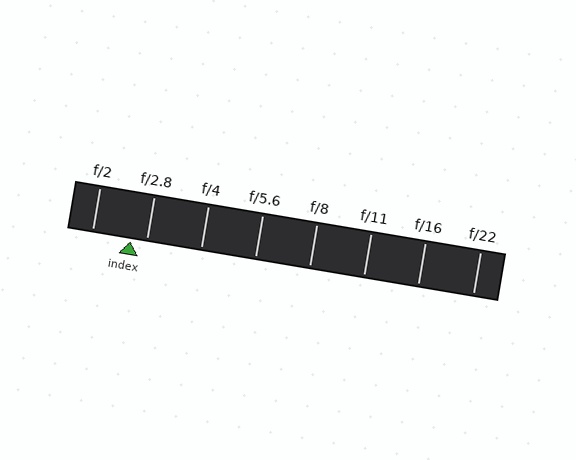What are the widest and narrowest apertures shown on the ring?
The widest aperture shown is f/2 and the narrowest is f/22.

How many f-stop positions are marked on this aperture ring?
There are 8 f-stop positions marked.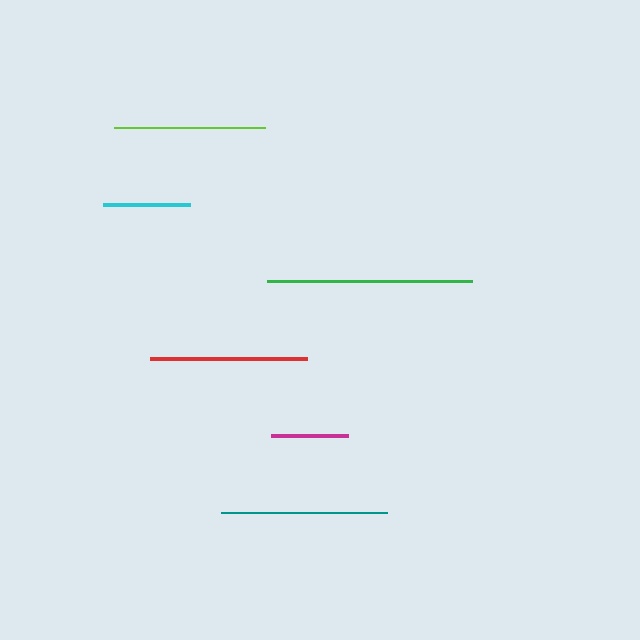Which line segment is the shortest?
The magenta line is the shortest at approximately 77 pixels.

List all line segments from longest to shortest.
From longest to shortest: green, teal, red, lime, cyan, magenta.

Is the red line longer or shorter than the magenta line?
The red line is longer than the magenta line.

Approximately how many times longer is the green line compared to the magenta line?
The green line is approximately 2.7 times the length of the magenta line.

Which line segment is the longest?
The green line is the longest at approximately 205 pixels.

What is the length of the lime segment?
The lime segment is approximately 151 pixels long.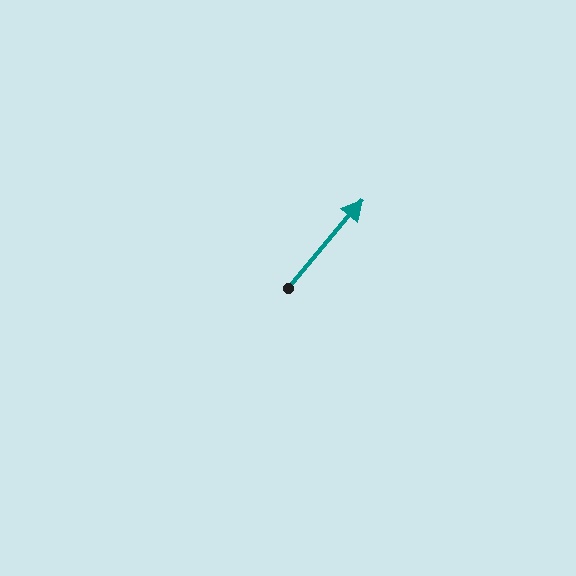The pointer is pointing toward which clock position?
Roughly 1 o'clock.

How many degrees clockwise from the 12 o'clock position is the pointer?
Approximately 40 degrees.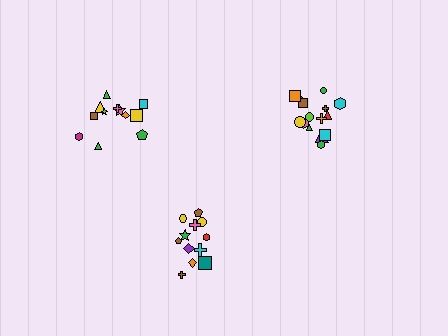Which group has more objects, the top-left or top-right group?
The top-right group.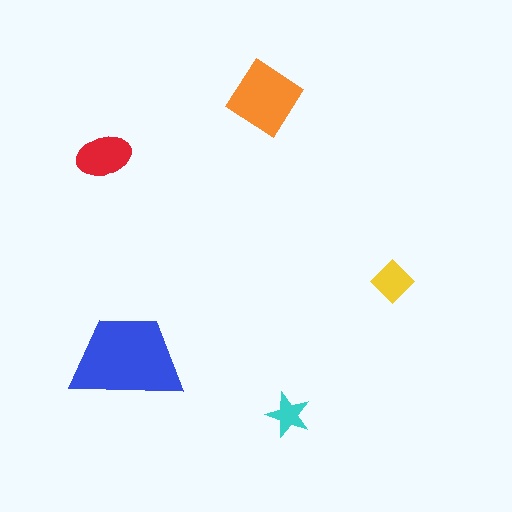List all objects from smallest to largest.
The cyan star, the yellow diamond, the red ellipse, the orange diamond, the blue trapezoid.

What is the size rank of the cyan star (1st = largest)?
5th.